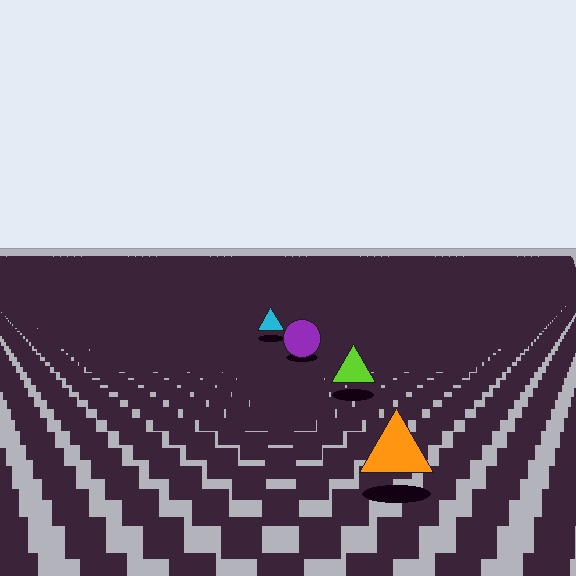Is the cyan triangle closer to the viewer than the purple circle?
No. The purple circle is closer — you can tell from the texture gradient: the ground texture is coarser near it.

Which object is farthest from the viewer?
The cyan triangle is farthest from the viewer. It appears smaller and the ground texture around it is denser.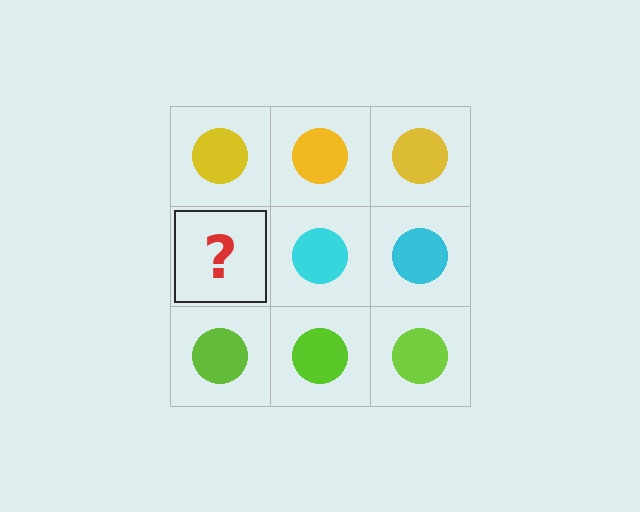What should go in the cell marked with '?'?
The missing cell should contain a cyan circle.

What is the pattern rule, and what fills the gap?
The rule is that each row has a consistent color. The gap should be filled with a cyan circle.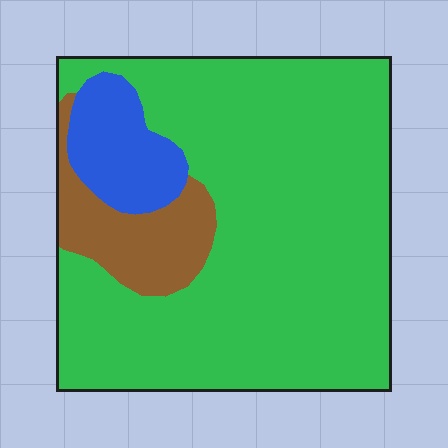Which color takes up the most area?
Green, at roughly 80%.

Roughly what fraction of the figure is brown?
Brown takes up about one eighth (1/8) of the figure.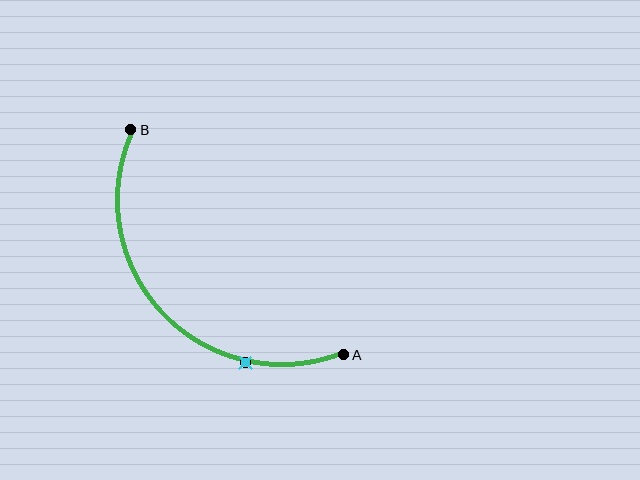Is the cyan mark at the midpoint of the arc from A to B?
No. The cyan mark lies on the arc but is closer to endpoint A. The arc midpoint would be at the point on the curve equidistant along the arc from both A and B.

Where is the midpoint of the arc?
The arc midpoint is the point on the curve farthest from the straight line joining A and B. It sits below and to the left of that line.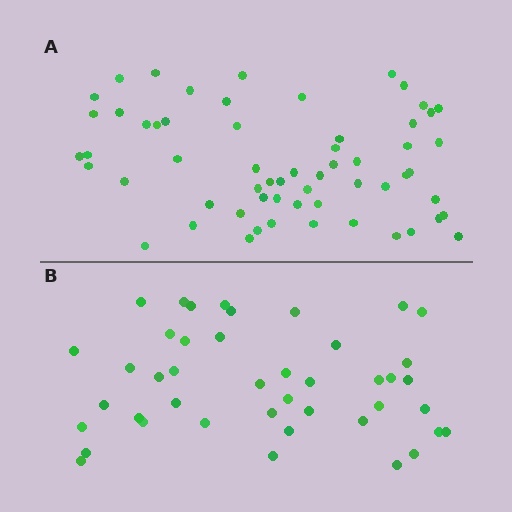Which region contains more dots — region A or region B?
Region A (the top region) has more dots.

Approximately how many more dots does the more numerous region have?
Region A has approximately 15 more dots than region B.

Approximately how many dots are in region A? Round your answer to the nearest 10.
About 60 dots.